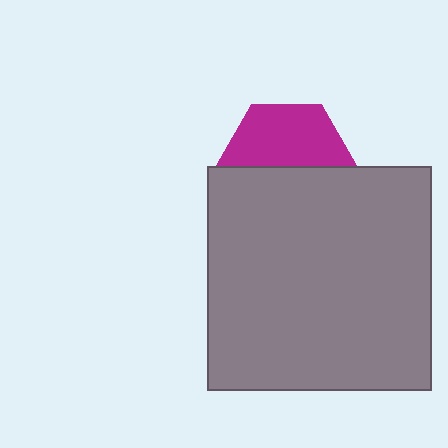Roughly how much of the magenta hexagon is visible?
About half of it is visible (roughly 51%).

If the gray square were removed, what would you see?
You would see the complete magenta hexagon.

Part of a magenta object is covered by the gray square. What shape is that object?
It is a hexagon.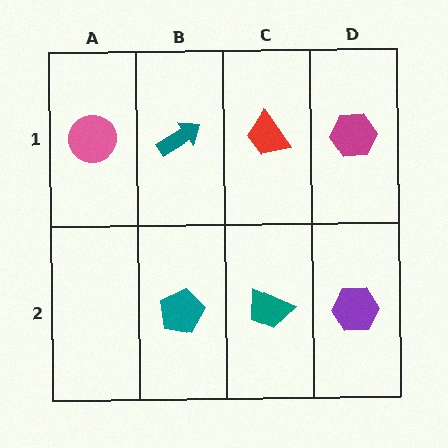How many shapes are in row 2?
3 shapes.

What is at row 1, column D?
A magenta hexagon.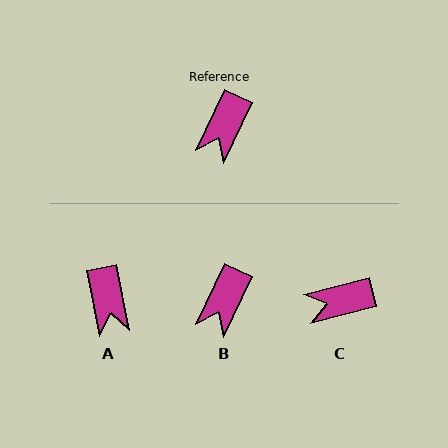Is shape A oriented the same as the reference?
No, it is off by about 37 degrees.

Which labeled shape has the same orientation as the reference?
B.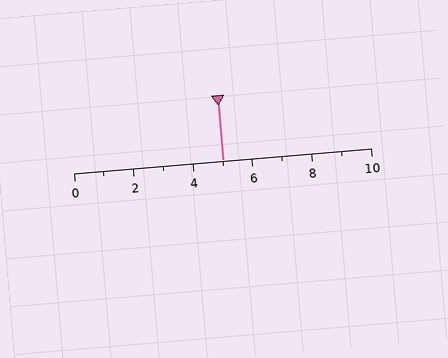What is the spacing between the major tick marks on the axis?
The major ticks are spaced 2 apart.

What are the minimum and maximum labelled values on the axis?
The axis runs from 0 to 10.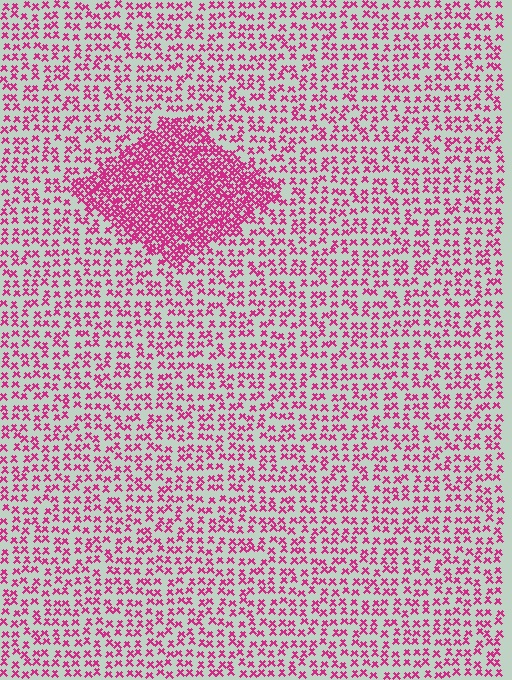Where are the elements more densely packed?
The elements are more densely packed inside the diamond boundary.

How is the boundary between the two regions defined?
The boundary is defined by a change in element density (approximately 2.5x ratio). All elements are the same color, size, and shape.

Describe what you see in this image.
The image contains small magenta elements arranged at two different densities. A diamond-shaped region is visible where the elements are more densely packed than the surrounding area.